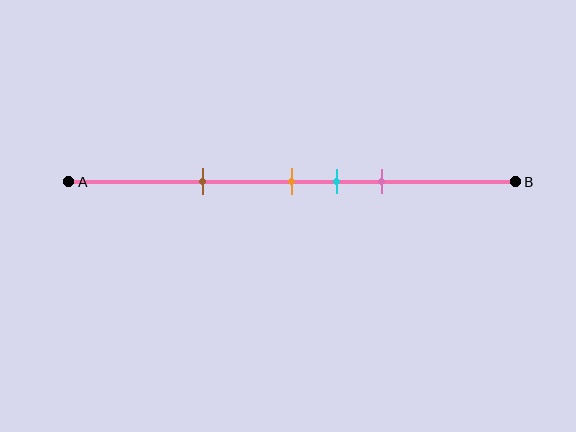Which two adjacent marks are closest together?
The orange and cyan marks are the closest adjacent pair.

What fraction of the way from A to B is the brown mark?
The brown mark is approximately 30% (0.3) of the way from A to B.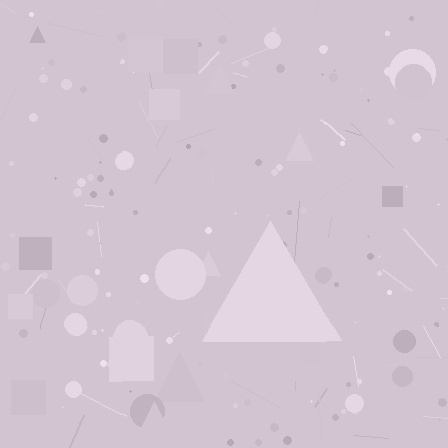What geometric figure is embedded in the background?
A triangle is embedded in the background.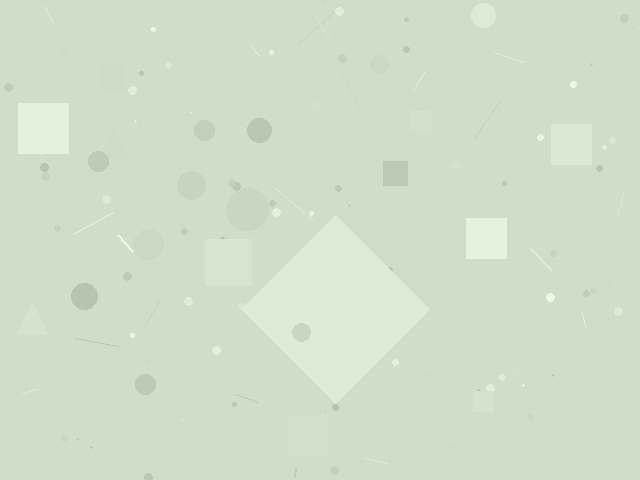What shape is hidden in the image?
A diamond is hidden in the image.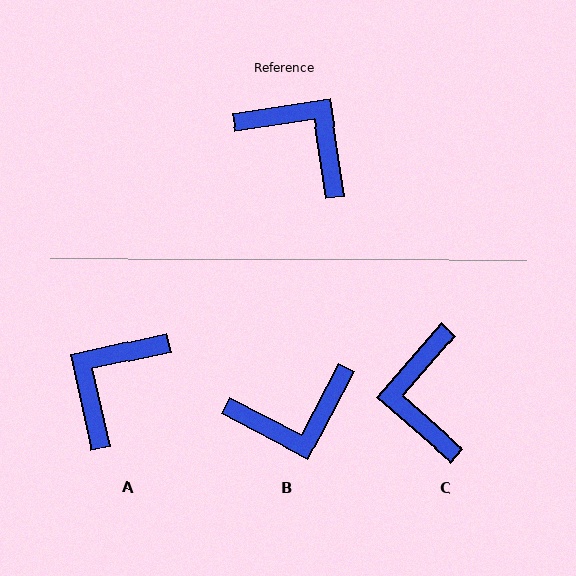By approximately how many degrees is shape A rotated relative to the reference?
Approximately 94 degrees counter-clockwise.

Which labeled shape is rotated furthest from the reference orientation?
C, about 130 degrees away.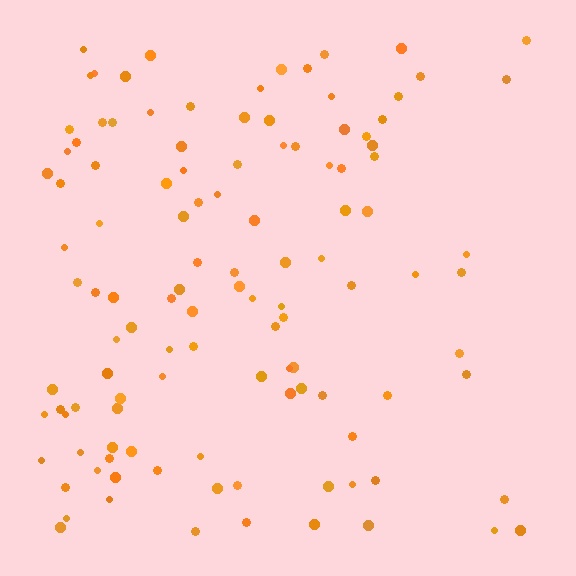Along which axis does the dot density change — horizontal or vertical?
Horizontal.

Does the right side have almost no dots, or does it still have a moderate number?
Still a moderate number, just noticeably fewer than the left.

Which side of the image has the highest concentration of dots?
The left.